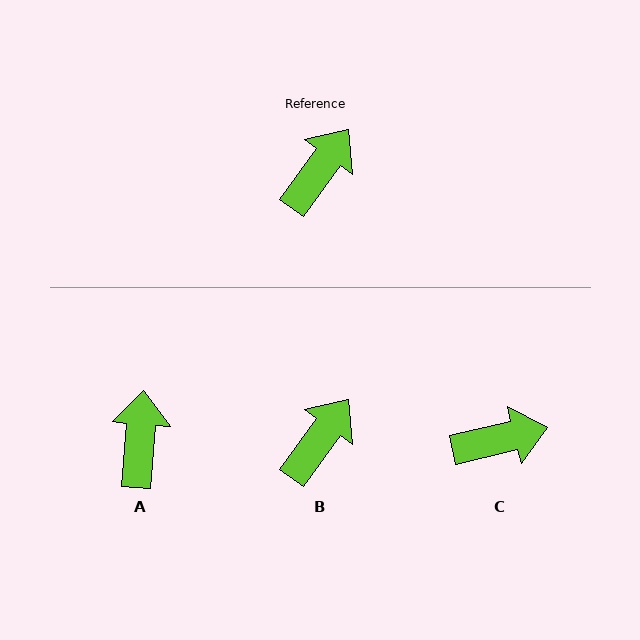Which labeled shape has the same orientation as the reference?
B.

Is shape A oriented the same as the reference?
No, it is off by about 31 degrees.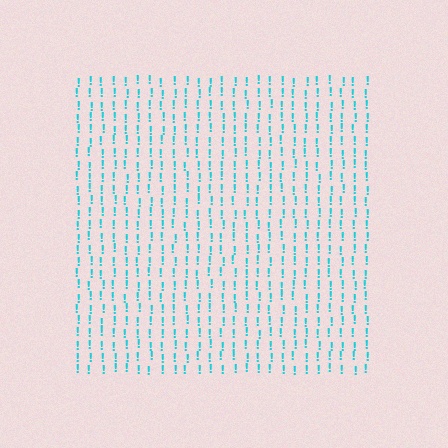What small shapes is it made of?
It is made of small exclamation marks.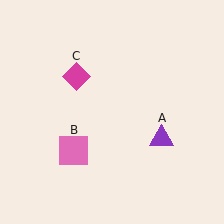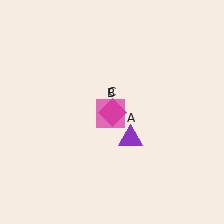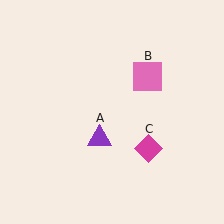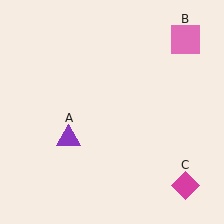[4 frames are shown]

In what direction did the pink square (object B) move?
The pink square (object B) moved up and to the right.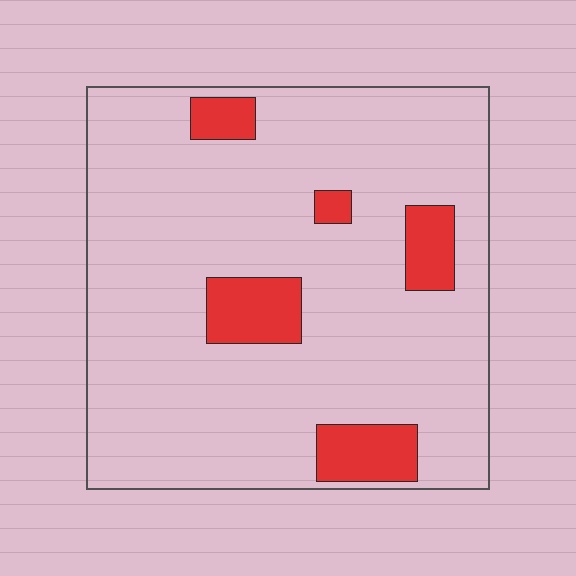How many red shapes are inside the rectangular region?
5.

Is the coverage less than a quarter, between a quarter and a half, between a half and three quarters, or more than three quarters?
Less than a quarter.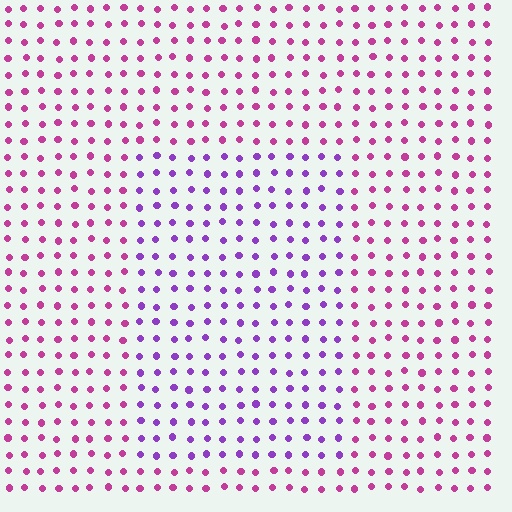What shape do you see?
I see a rectangle.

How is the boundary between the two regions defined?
The boundary is defined purely by a slight shift in hue (about 42 degrees). Spacing, size, and orientation are identical on both sides.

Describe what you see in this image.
The image is filled with small magenta elements in a uniform arrangement. A rectangle-shaped region is visible where the elements are tinted to a slightly different hue, forming a subtle color boundary.